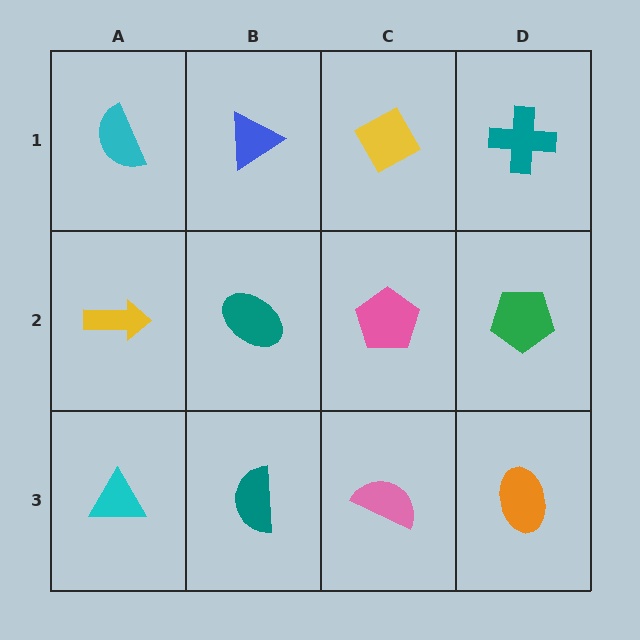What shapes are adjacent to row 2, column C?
A yellow diamond (row 1, column C), a pink semicircle (row 3, column C), a teal ellipse (row 2, column B), a green pentagon (row 2, column D).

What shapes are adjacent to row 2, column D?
A teal cross (row 1, column D), an orange ellipse (row 3, column D), a pink pentagon (row 2, column C).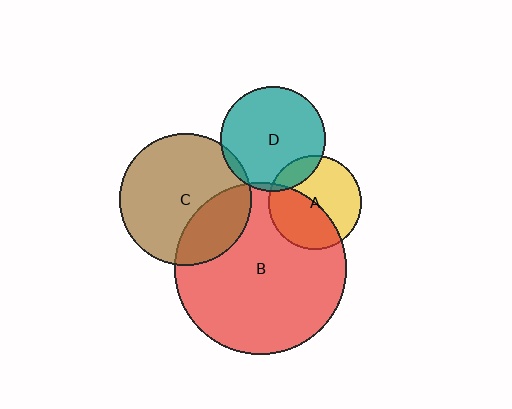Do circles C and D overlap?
Yes.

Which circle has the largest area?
Circle B (red).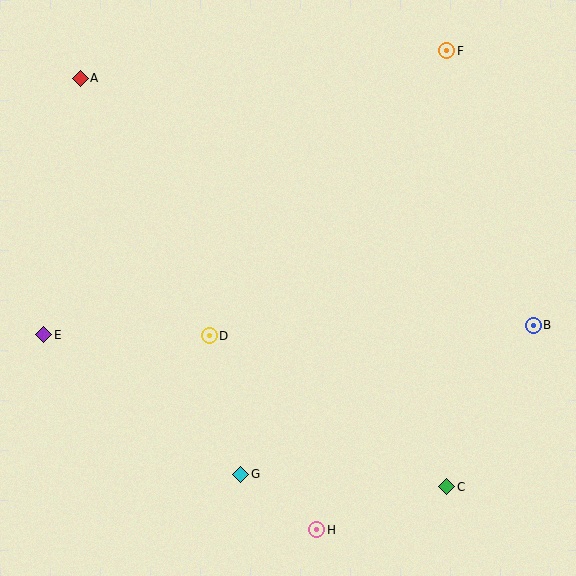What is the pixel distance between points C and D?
The distance between C and D is 282 pixels.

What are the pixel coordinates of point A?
Point A is at (80, 78).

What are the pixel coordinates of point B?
Point B is at (533, 325).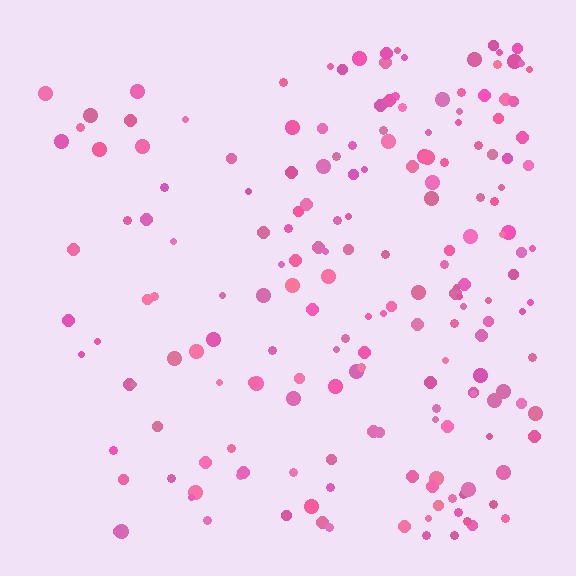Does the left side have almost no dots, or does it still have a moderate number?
Still a moderate number, just noticeably fewer than the right.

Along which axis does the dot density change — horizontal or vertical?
Horizontal.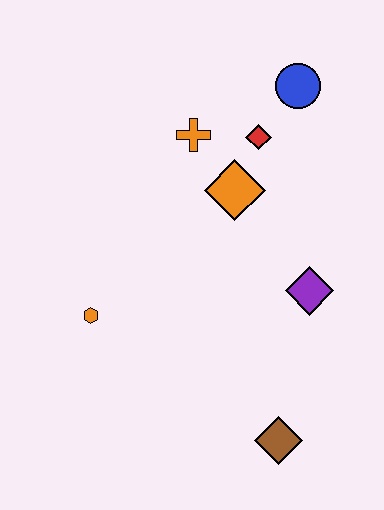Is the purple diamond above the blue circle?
No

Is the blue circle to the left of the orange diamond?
No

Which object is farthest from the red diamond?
The brown diamond is farthest from the red diamond.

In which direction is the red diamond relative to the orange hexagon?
The red diamond is above the orange hexagon.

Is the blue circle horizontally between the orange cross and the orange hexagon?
No